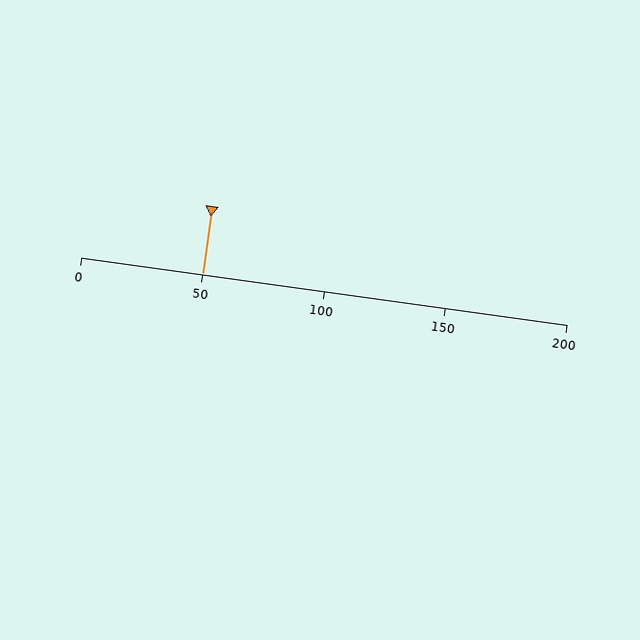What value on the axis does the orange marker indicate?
The marker indicates approximately 50.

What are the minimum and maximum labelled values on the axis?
The axis runs from 0 to 200.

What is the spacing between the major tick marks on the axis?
The major ticks are spaced 50 apart.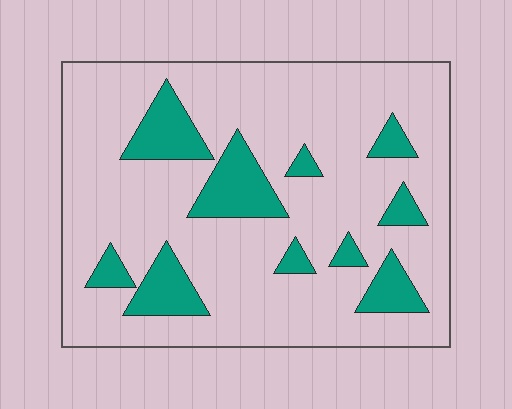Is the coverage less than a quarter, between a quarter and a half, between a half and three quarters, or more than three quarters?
Less than a quarter.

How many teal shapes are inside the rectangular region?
10.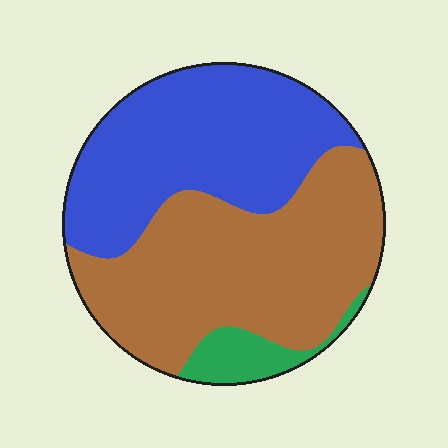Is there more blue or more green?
Blue.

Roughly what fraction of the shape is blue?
Blue takes up between a third and a half of the shape.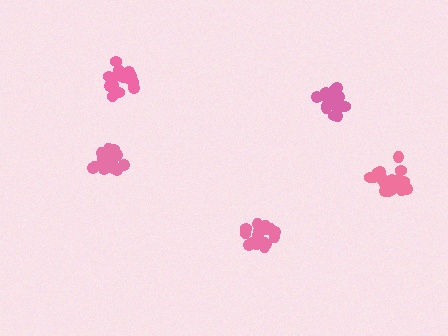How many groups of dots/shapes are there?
There are 5 groups.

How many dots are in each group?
Group 1: 17 dots, Group 2: 21 dots, Group 3: 20 dots, Group 4: 21 dots, Group 5: 20 dots (99 total).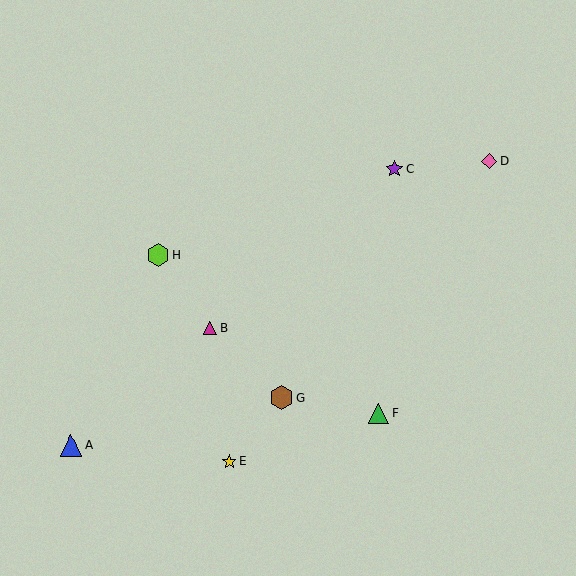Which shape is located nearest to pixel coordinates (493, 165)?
The pink diamond (labeled D) at (489, 161) is nearest to that location.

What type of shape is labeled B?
Shape B is a magenta triangle.